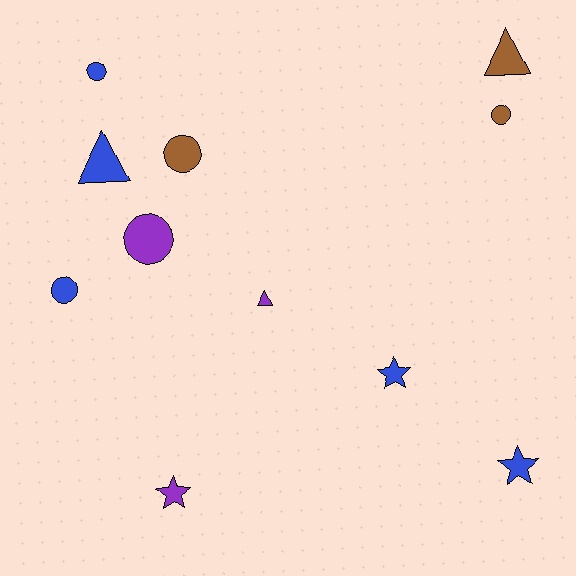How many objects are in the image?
There are 11 objects.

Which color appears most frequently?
Blue, with 5 objects.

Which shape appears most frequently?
Circle, with 5 objects.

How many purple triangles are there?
There is 1 purple triangle.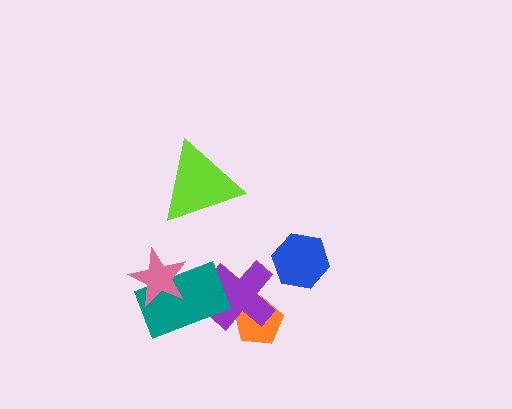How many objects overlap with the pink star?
1 object overlaps with the pink star.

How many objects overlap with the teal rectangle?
2 objects overlap with the teal rectangle.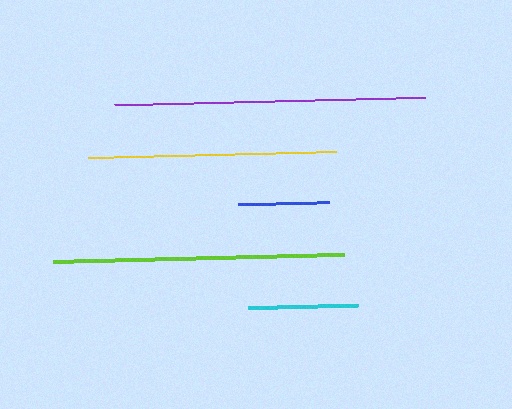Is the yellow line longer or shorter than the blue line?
The yellow line is longer than the blue line.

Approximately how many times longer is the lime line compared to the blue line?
The lime line is approximately 3.2 times the length of the blue line.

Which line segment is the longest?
The purple line is the longest at approximately 311 pixels.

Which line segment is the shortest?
The blue line is the shortest at approximately 91 pixels.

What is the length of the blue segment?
The blue segment is approximately 91 pixels long.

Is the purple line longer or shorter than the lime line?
The purple line is longer than the lime line.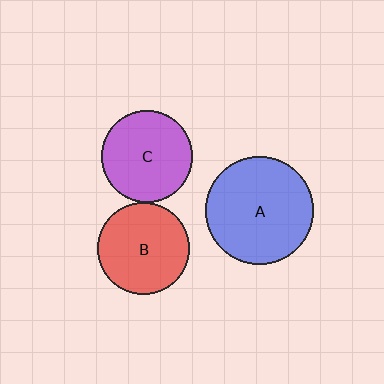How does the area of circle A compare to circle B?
Approximately 1.4 times.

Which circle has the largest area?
Circle A (blue).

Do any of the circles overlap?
No, none of the circles overlap.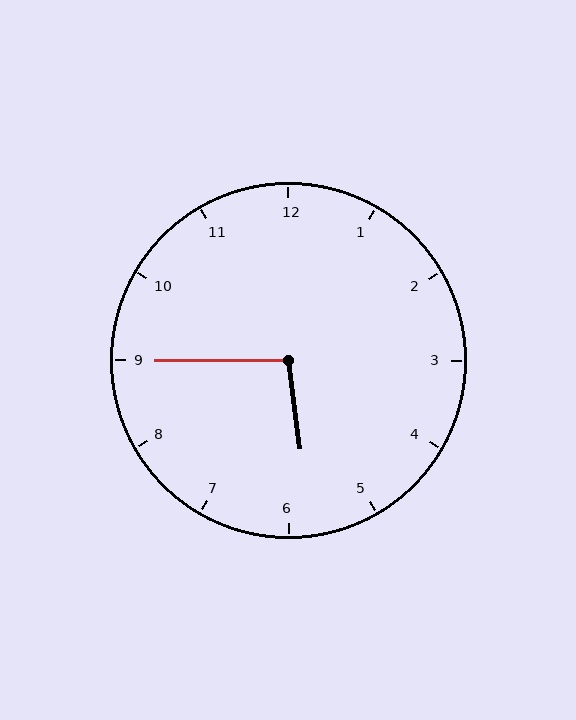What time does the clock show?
5:45.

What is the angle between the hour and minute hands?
Approximately 98 degrees.